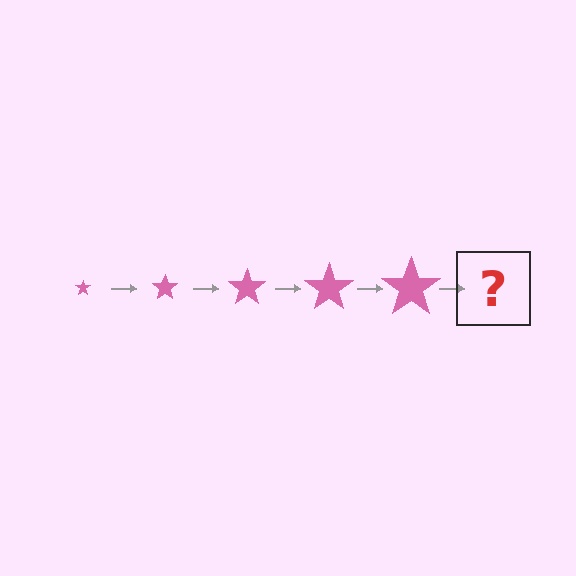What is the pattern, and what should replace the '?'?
The pattern is that the star gets progressively larger each step. The '?' should be a pink star, larger than the previous one.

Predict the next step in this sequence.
The next step is a pink star, larger than the previous one.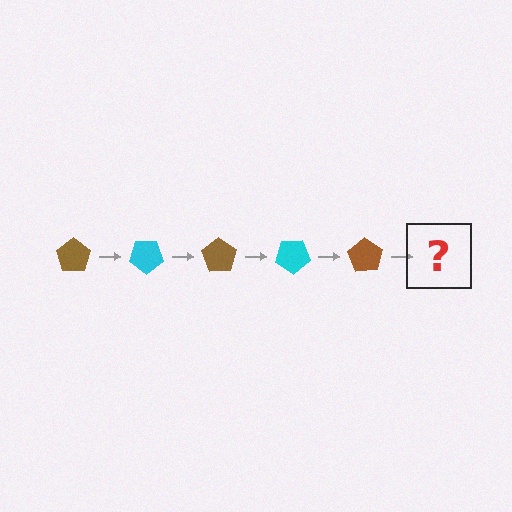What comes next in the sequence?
The next element should be a cyan pentagon, rotated 175 degrees from the start.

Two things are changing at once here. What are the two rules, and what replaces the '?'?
The two rules are that it rotates 35 degrees each step and the color cycles through brown and cyan. The '?' should be a cyan pentagon, rotated 175 degrees from the start.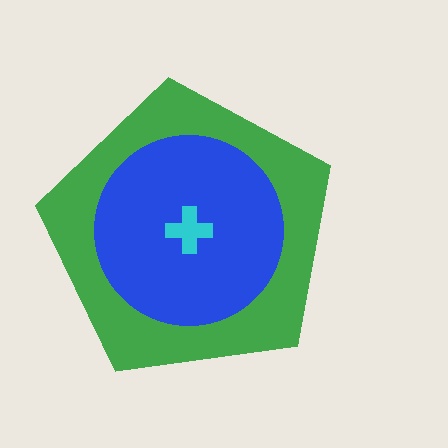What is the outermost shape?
The green pentagon.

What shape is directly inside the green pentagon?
The blue circle.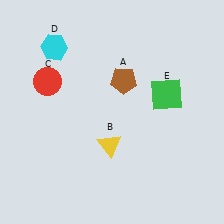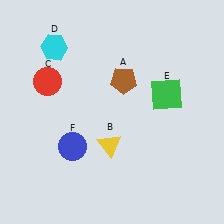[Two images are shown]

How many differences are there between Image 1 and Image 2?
There is 1 difference between the two images.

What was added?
A blue circle (F) was added in Image 2.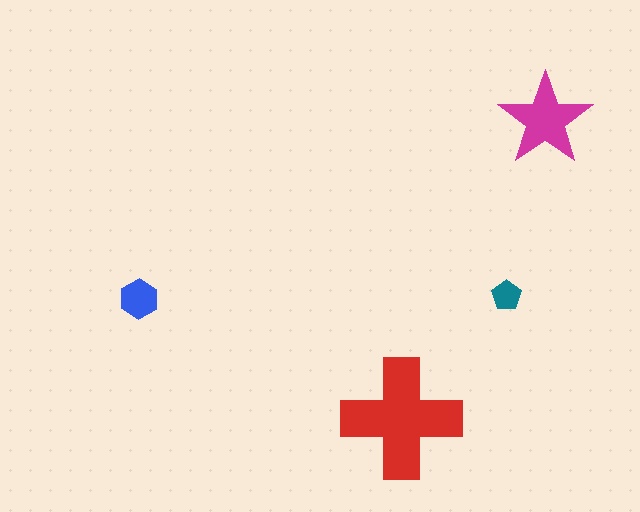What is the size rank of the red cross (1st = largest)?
1st.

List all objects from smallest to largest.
The teal pentagon, the blue hexagon, the magenta star, the red cross.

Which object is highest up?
The magenta star is topmost.